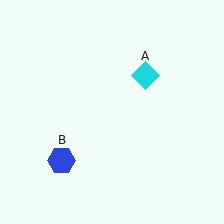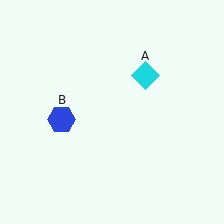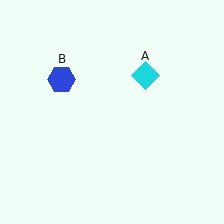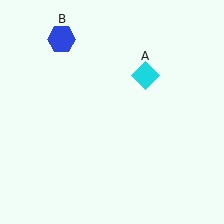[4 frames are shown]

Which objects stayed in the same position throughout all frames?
Cyan diamond (object A) remained stationary.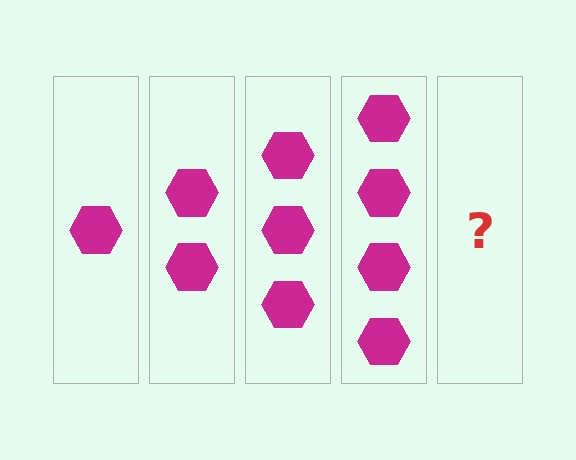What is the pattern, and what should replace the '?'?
The pattern is that each step adds one more hexagon. The '?' should be 5 hexagons.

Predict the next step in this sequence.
The next step is 5 hexagons.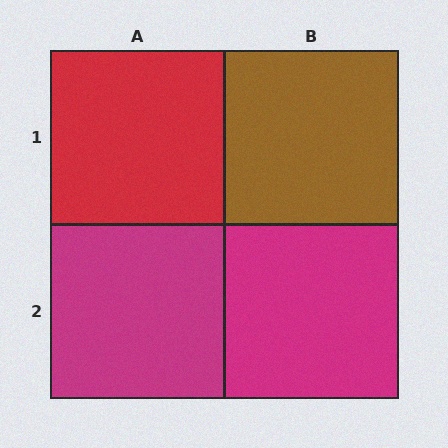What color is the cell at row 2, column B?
Magenta.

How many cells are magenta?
2 cells are magenta.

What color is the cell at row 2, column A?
Magenta.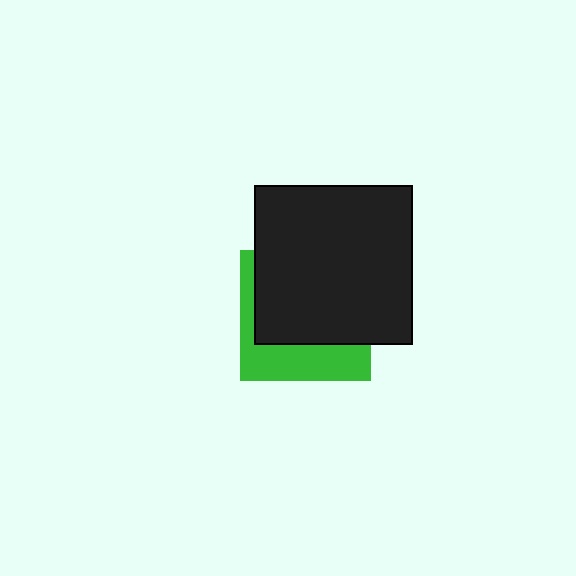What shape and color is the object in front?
The object in front is a black square.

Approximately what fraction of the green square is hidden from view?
Roughly 65% of the green square is hidden behind the black square.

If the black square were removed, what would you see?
You would see the complete green square.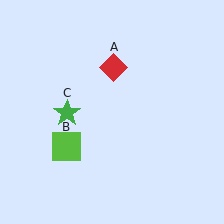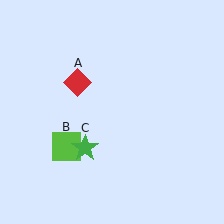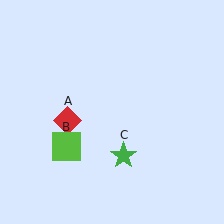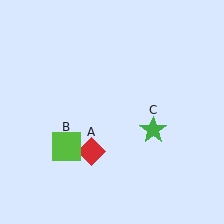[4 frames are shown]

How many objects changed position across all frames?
2 objects changed position: red diamond (object A), green star (object C).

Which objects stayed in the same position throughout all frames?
Lime square (object B) remained stationary.